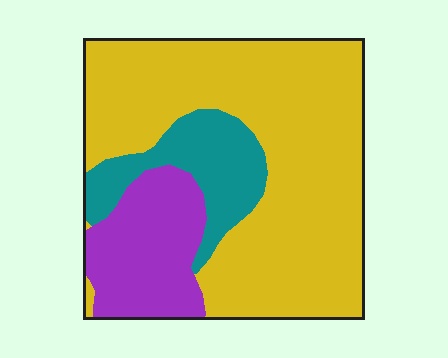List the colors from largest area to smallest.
From largest to smallest: yellow, purple, teal.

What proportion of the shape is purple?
Purple covers about 20% of the shape.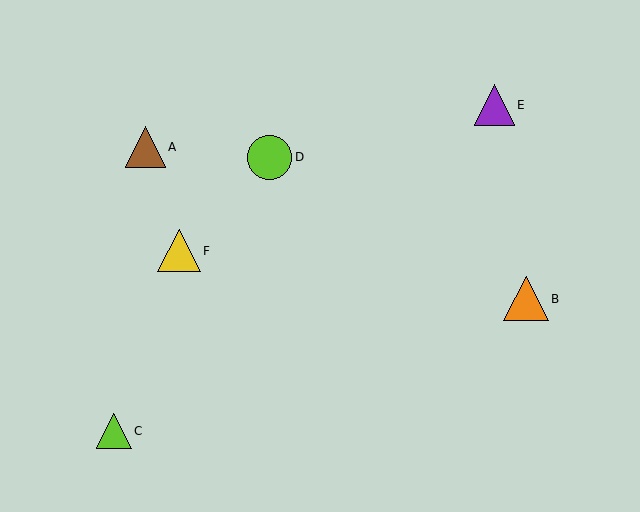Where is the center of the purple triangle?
The center of the purple triangle is at (494, 105).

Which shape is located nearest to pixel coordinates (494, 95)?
The purple triangle (labeled E) at (494, 105) is nearest to that location.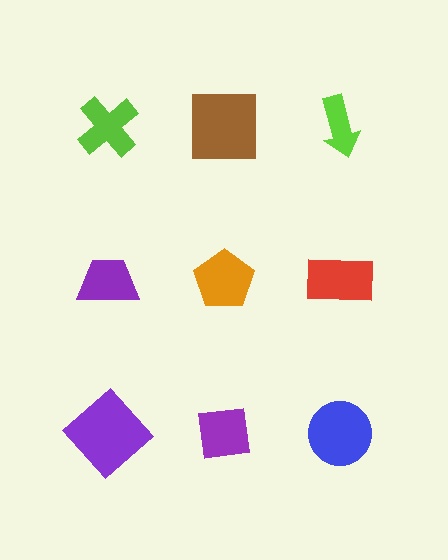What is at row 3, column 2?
A purple square.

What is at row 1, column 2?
A brown square.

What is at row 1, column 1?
A lime cross.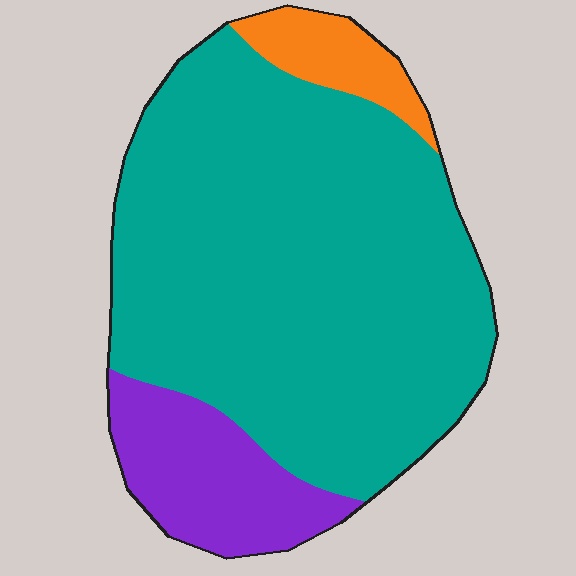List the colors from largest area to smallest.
From largest to smallest: teal, purple, orange.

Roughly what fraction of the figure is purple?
Purple takes up about one sixth (1/6) of the figure.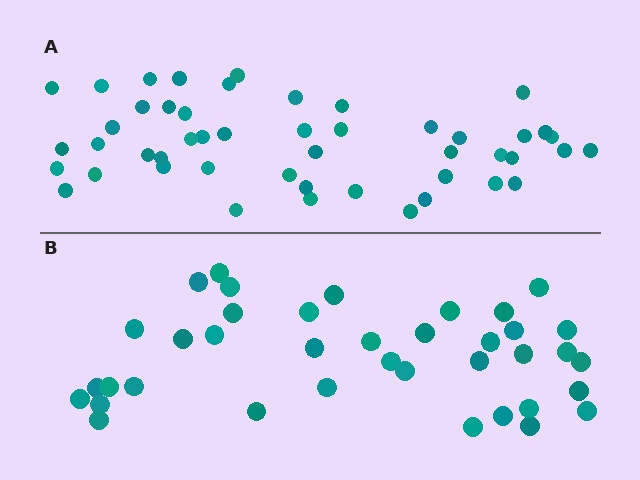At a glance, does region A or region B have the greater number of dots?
Region A (the top region) has more dots.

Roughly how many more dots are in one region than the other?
Region A has roughly 10 or so more dots than region B.